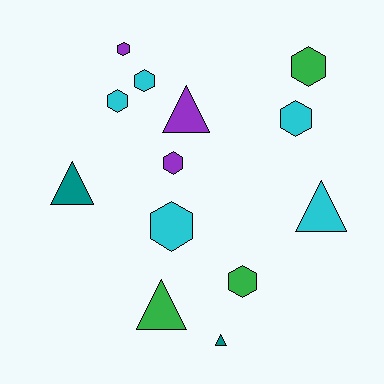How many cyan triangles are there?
There is 1 cyan triangle.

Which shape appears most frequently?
Hexagon, with 8 objects.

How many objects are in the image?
There are 13 objects.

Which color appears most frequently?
Cyan, with 5 objects.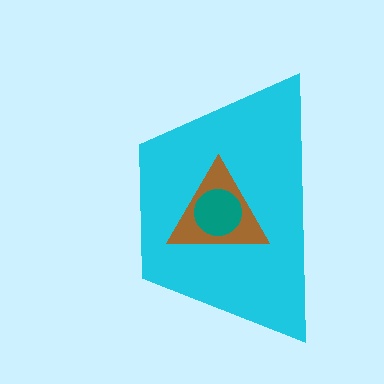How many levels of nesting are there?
3.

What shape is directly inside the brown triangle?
The teal circle.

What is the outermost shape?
The cyan trapezoid.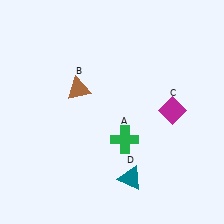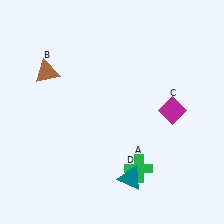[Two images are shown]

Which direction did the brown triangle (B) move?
The brown triangle (B) moved left.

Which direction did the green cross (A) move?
The green cross (A) moved down.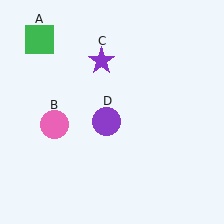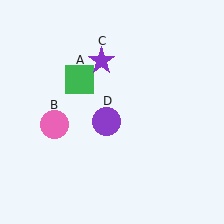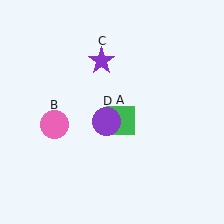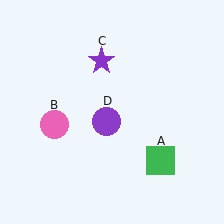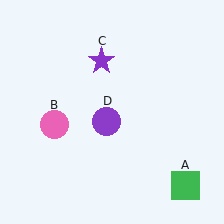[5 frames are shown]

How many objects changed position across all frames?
1 object changed position: green square (object A).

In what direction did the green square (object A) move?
The green square (object A) moved down and to the right.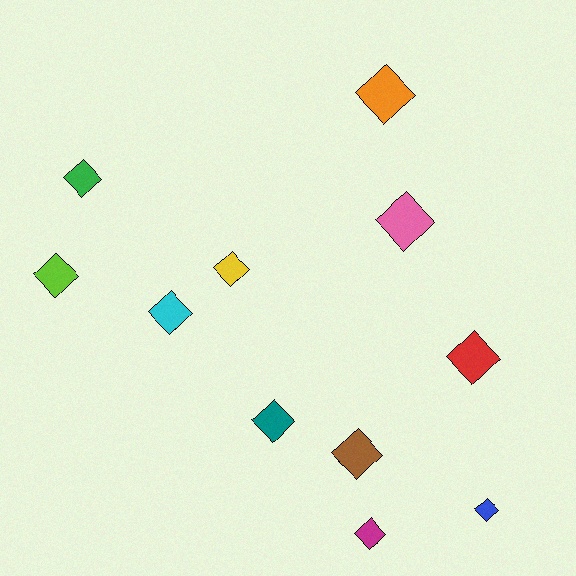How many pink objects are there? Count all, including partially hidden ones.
There is 1 pink object.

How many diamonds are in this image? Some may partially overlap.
There are 11 diamonds.